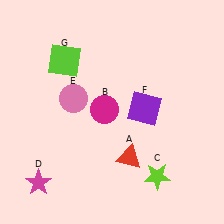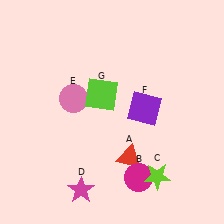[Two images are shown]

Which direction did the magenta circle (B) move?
The magenta circle (B) moved down.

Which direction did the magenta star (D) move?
The magenta star (D) moved right.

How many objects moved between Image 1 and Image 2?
3 objects moved between the two images.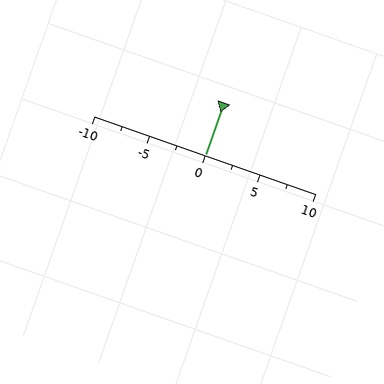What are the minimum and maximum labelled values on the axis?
The axis runs from -10 to 10.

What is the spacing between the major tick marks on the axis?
The major ticks are spaced 5 apart.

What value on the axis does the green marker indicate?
The marker indicates approximately 0.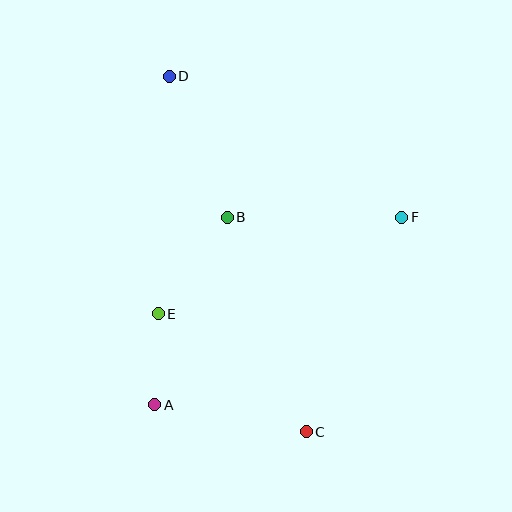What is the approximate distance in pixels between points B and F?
The distance between B and F is approximately 174 pixels.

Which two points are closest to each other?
Points A and E are closest to each other.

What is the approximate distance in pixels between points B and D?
The distance between B and D is approximately 152 pixels.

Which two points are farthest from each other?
Points C and D are farthest from each other.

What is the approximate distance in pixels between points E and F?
The distance between E and F is approximately 262 pixels.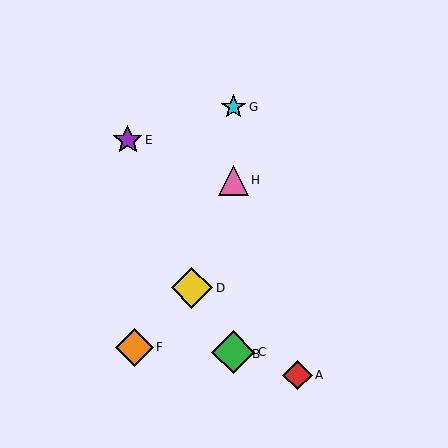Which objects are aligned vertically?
Objects B, C, G, H are aligned vertically.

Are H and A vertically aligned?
No, H is at x≈233 and A is at x≈297.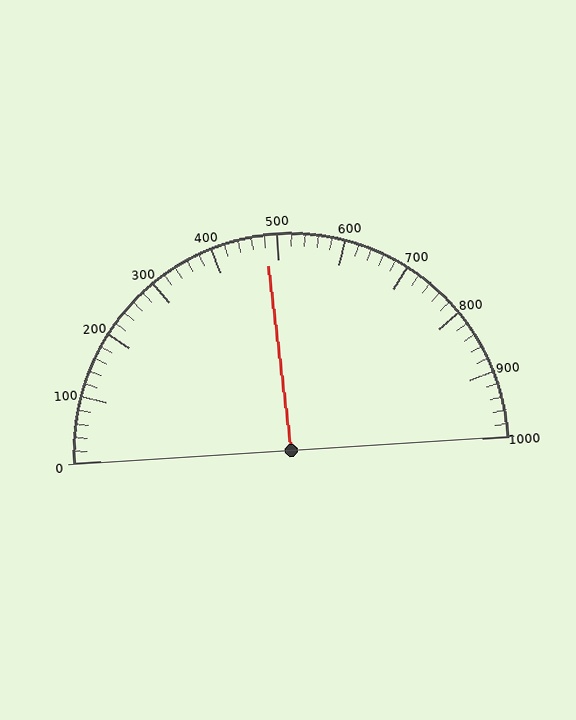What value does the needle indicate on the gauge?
The needle indicates approximately 480.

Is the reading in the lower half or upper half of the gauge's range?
The reading is in the lower half of the range (0 to 1000).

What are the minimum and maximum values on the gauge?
The gauge ranges from 0 to 1000.